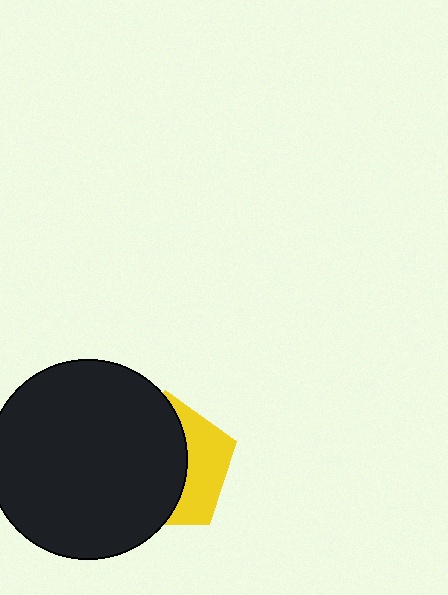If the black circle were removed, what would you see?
You would see the complete yellow pentagon.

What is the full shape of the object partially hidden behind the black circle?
The partially hidden object is a yellow pentagon.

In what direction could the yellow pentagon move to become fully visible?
The yellow pentagon could move right. That would shift it out from behind the black circle entirely.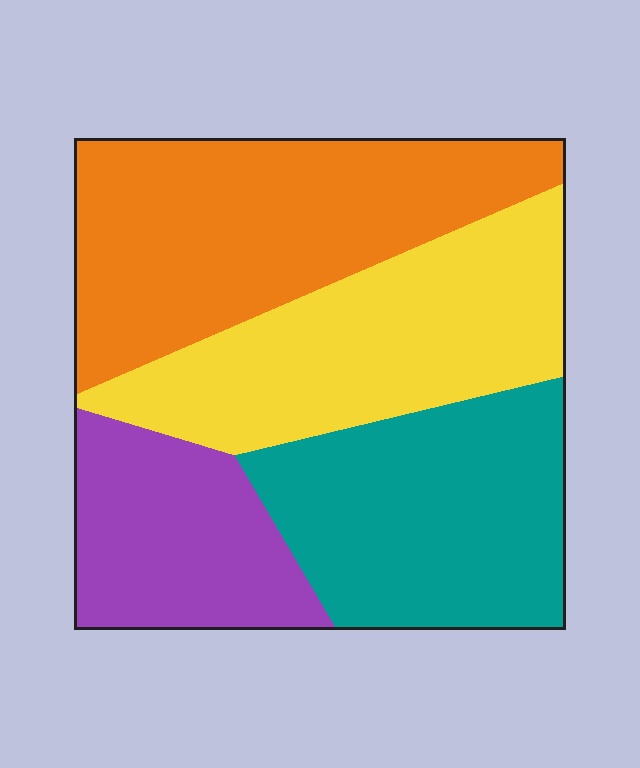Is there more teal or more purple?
Teal.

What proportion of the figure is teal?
Teal takes up between a quarter and a half of the figure.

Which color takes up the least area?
Purple, at roughly 15%.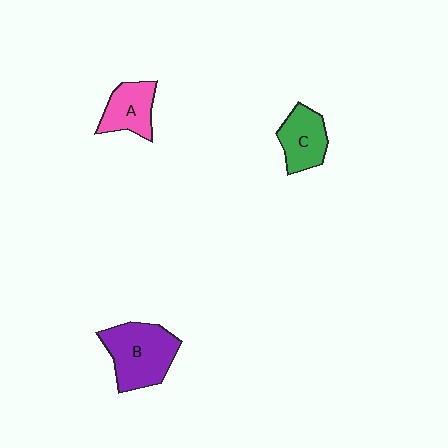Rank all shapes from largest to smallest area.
From largest to smallest: B (purple), C (green), A (pink).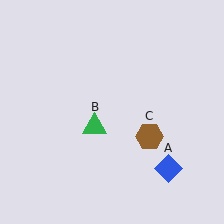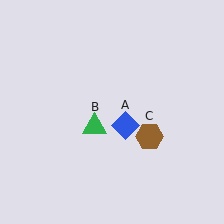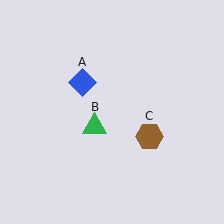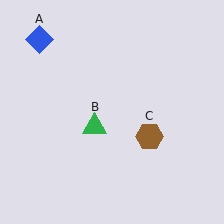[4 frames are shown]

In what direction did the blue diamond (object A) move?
The blue diamond (object A) moved up and to the left.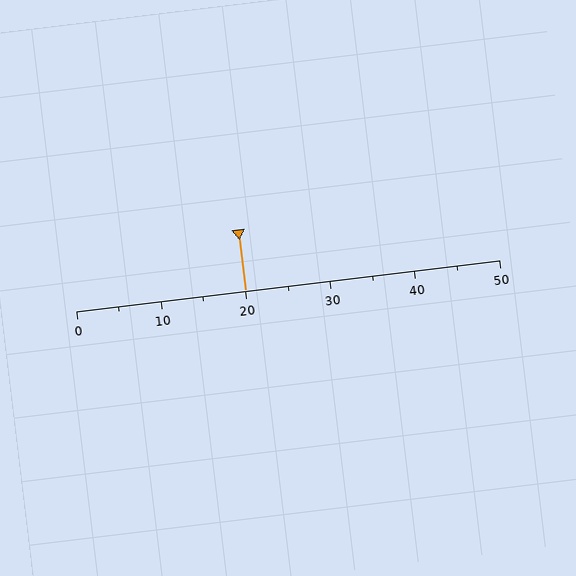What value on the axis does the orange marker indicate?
The marker indicates approximately 20.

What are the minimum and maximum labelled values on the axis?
The axis runs from 0 to 50.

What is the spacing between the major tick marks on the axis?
The major ticks are spaced 10 apart.